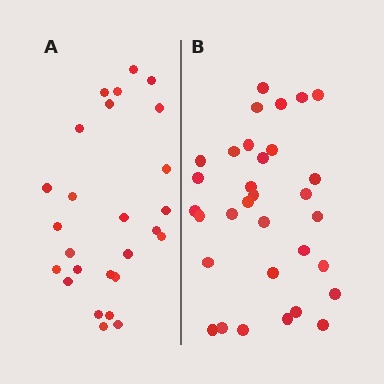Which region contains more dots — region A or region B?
Region B (the right region) has more dots.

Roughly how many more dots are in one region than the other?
Region B has about 6 more dots than region A.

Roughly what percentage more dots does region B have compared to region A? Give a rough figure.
About 25% more.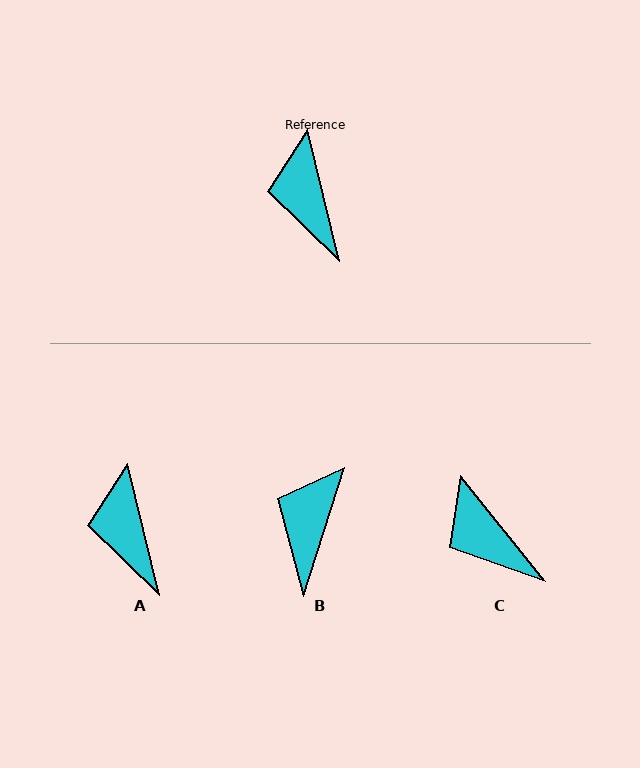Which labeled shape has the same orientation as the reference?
A.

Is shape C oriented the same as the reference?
No, it is off by about 25 degrees.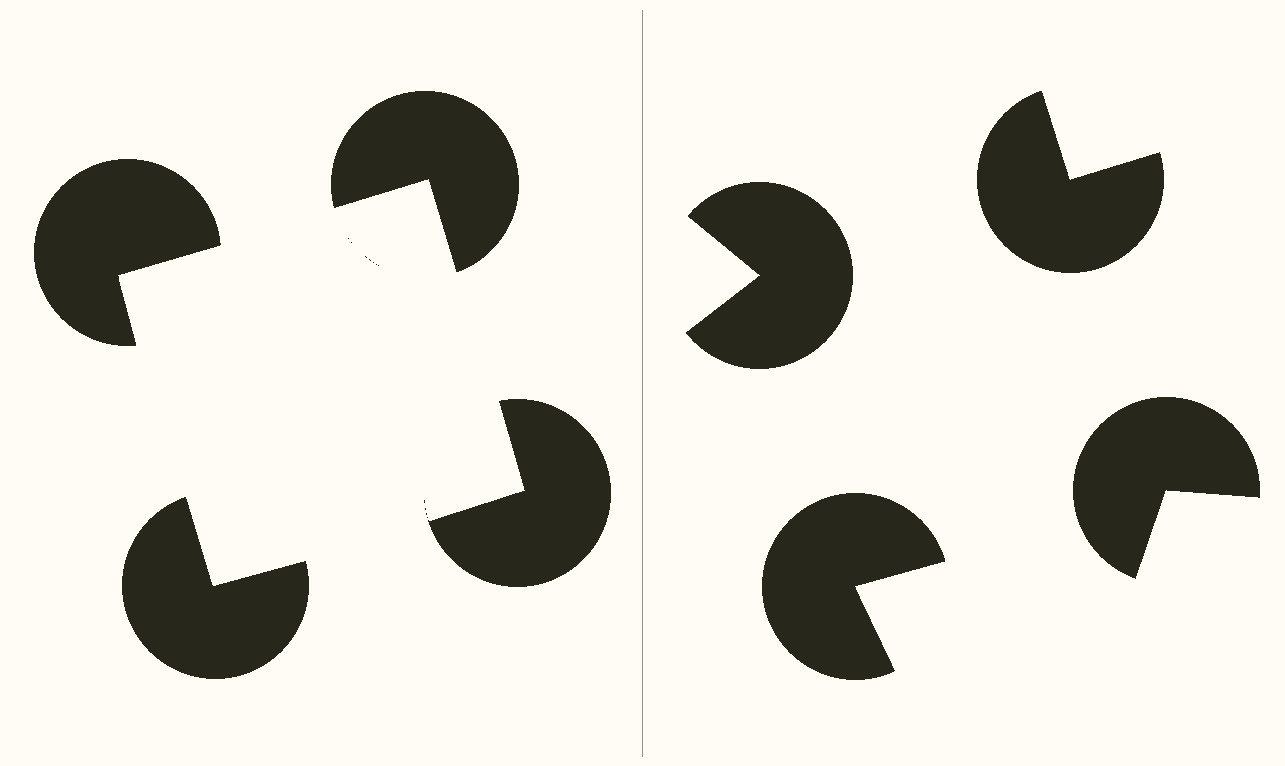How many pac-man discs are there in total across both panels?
8 — 4 on each side.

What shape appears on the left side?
An illusory square.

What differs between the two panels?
The pac-man discs are positioned identically on both sides; only the wedge orientations differ. On the left they align to a square; on the right they are misaligned.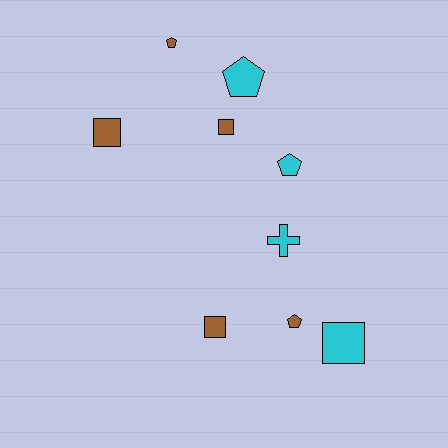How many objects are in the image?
There are 9 objects.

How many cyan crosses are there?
There is 1 cyan cross.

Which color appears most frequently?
Brown, with 5 objects.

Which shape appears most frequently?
Pentagon, with 4 objects.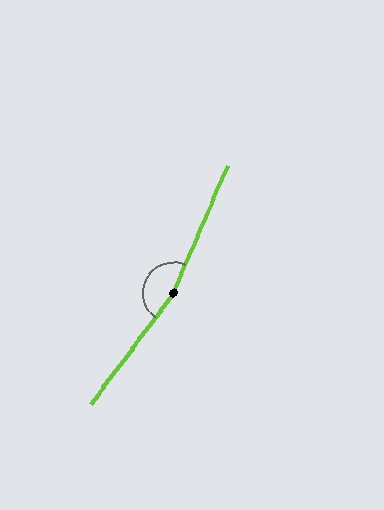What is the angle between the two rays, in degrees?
Approximately 167 degrees.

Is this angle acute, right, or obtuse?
It is obtuse.